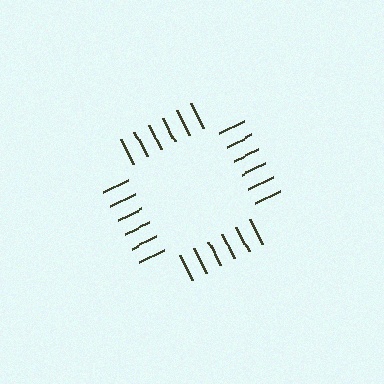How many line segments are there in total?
24 — 6 along each of the 4 edges.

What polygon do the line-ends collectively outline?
An illusory square — the line segments terminate on its edges but no continuous stroke is drawn.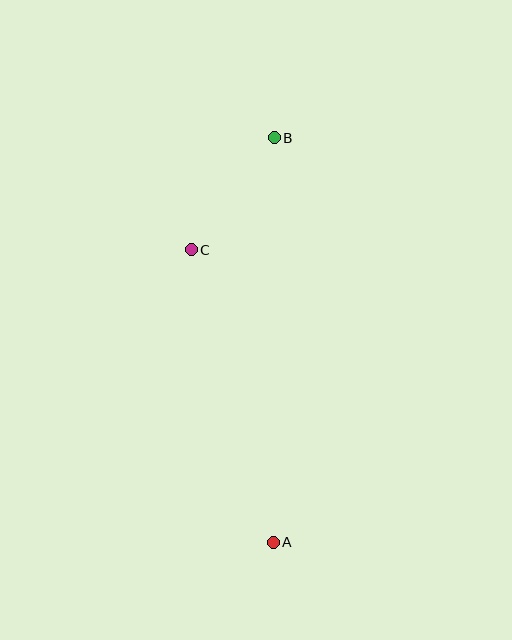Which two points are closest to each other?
Points B and C are closest to each other.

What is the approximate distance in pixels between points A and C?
The distance between A and C is approximately 304 pixels.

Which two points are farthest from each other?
Points A and B are farthest from each other.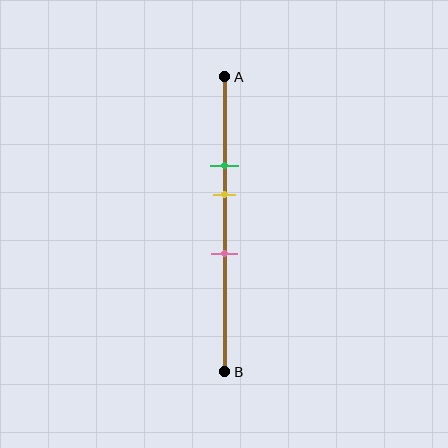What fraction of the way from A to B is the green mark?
The green mark is approximately 30% (0.3) of the way from A to B.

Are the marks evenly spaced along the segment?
Yes, the marks are approximately evenly spaced.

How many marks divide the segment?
There are 3 marks dividing the segment.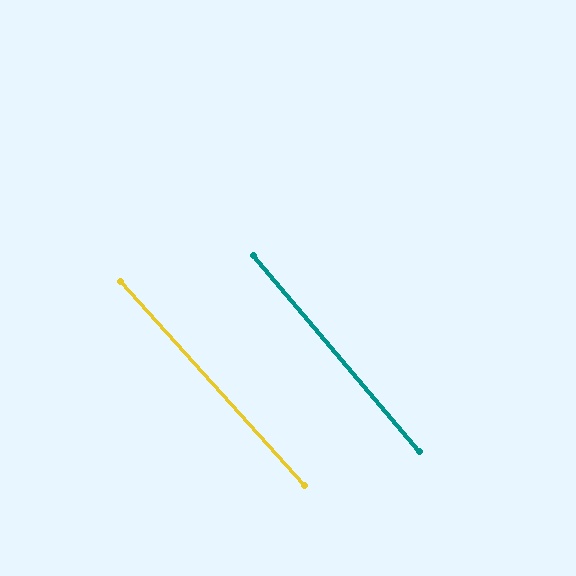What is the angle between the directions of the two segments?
Approximately 2 degrees.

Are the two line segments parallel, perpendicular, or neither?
Parallel — their directions differ by only 1.5°.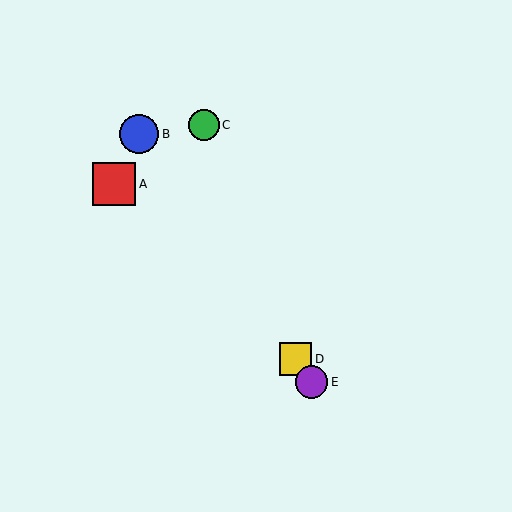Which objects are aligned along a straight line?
Objects B, D, E are aligned along a straight line.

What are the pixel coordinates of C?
Object C is at (204, 125).